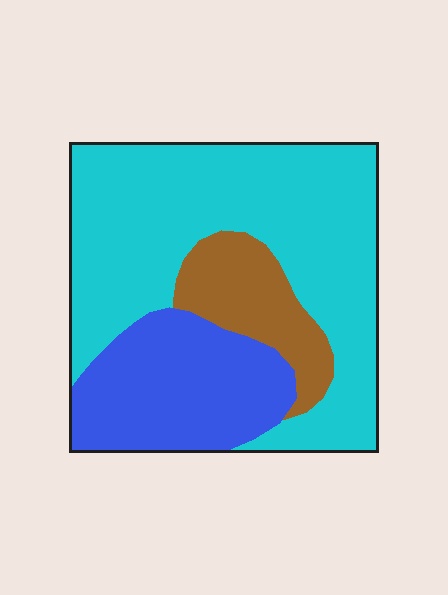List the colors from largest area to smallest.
From largest to smallest: cyan, blue, brown.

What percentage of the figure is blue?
Blue covers around 25% of the figure.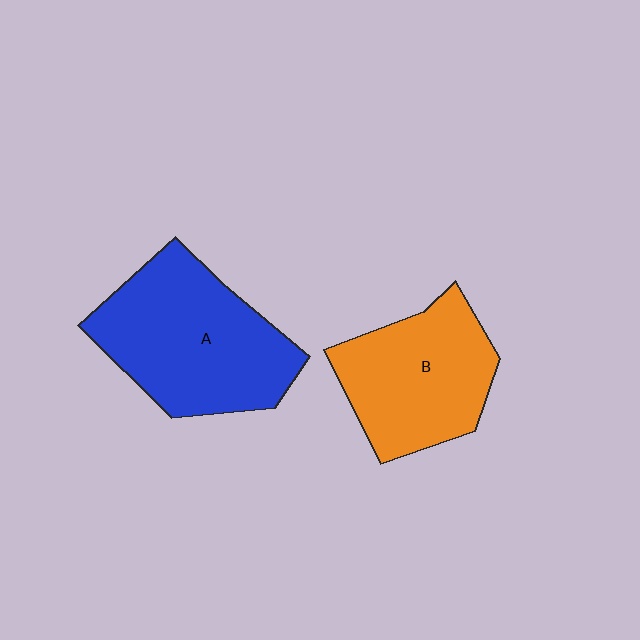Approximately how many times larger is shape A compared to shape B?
Approximately 1.3 times.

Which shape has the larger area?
Shape A (blue).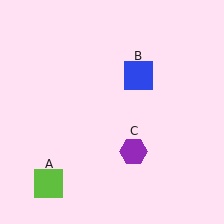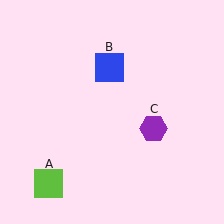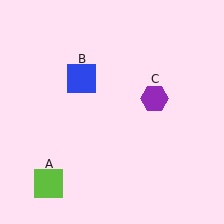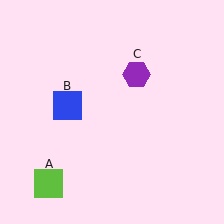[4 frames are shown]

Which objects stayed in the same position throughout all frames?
Lime square (object A) remained stationary.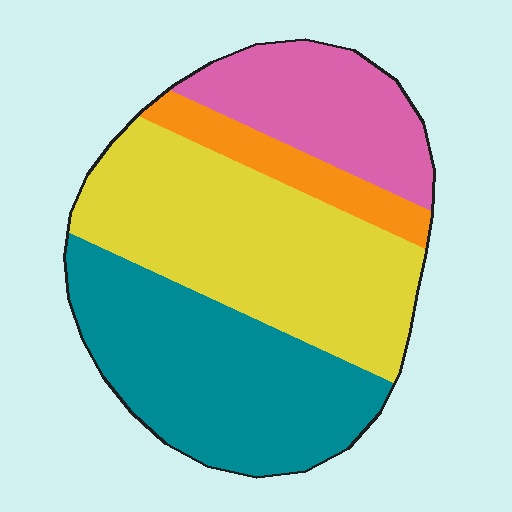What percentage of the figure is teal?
Teal takes up between a third and a half of the figure.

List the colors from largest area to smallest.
From largest to smallest: yellow, teal, pink, orange.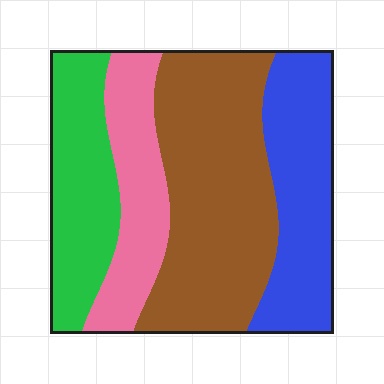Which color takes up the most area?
Brown, at roughly 40%.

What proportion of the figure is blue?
Blue covers roughly 25% of the figure.